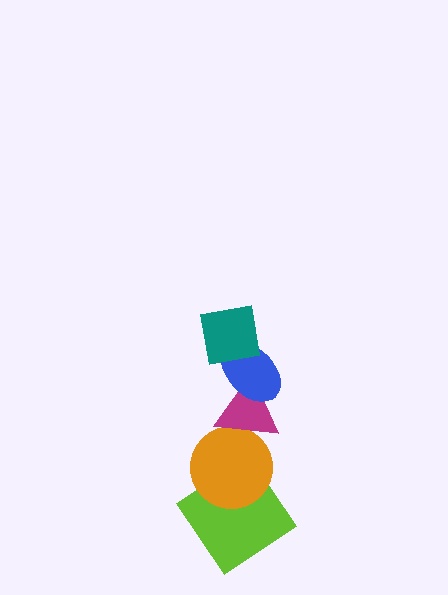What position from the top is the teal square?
The teal square is 1st from the top.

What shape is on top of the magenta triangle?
The blue ellipse is on top of the magenta triangle.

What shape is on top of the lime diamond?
The orange circle is on top of the lime diamond.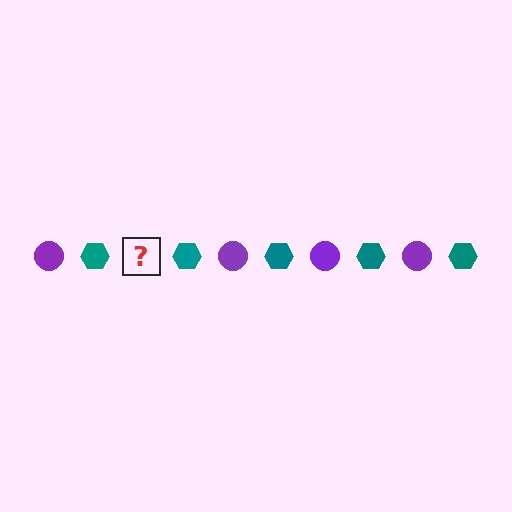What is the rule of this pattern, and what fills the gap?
The rule is that the pattern alternates between purple circle and teal hexagon. The gap should be filled with a purple circle.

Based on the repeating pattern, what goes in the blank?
The blank should be a purple circle.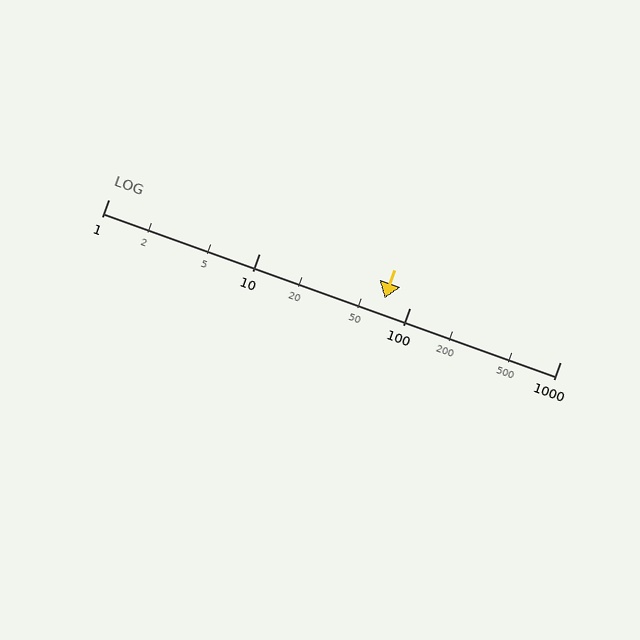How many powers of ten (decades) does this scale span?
The scale spans 3 decades, from 1 to 1000.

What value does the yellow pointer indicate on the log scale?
The pointer indicates approximately 68.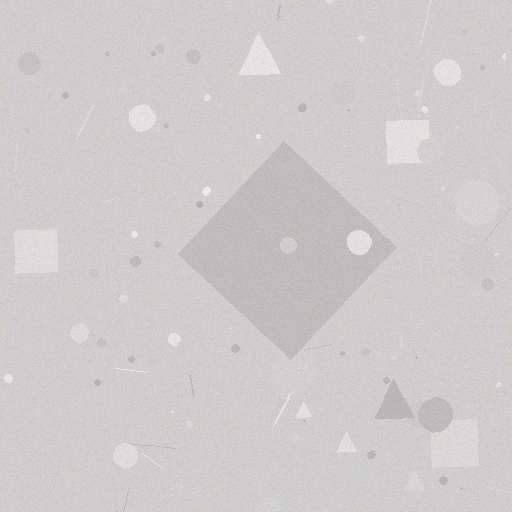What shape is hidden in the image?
A diamond is hidden in the image.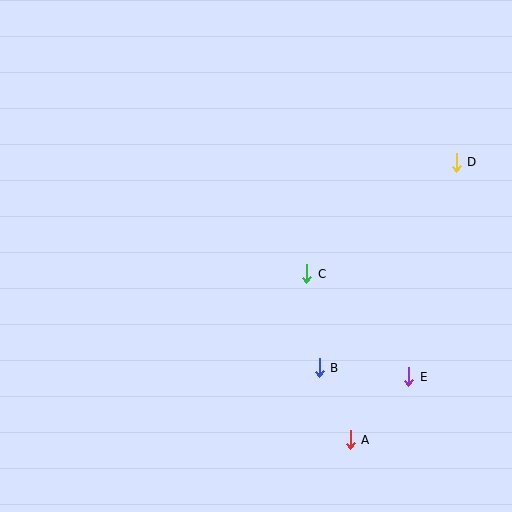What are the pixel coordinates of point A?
Point A is at (350, 440).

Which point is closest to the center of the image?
Point C at (307, 274) is closest to the center.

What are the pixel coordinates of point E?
Point E is at (409, 377).